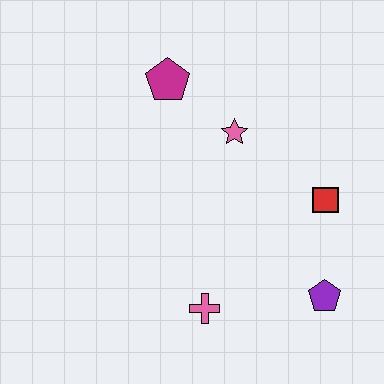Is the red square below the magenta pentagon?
Yes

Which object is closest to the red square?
The purple pentagon is closest to the red square.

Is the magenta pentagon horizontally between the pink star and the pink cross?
No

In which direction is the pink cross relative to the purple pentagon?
The pink cross is to the left of the purple pentagon.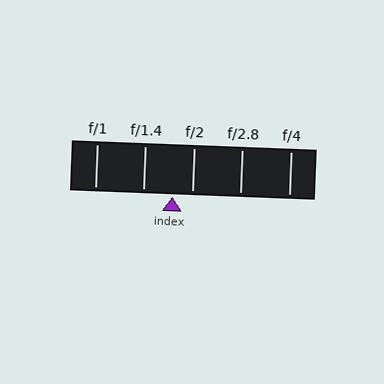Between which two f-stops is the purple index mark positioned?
The index mark is between f/1.4 and f/2.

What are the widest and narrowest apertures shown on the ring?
The widest aperture shown is f/1 and the narrowest is f/4.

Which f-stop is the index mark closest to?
The index mark is closest to f/2.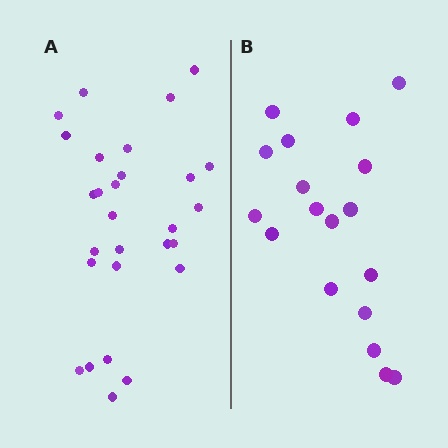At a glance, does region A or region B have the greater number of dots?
Region A (the left region) has more dots.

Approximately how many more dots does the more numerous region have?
Region A has roughly 10 or so more dots than region B.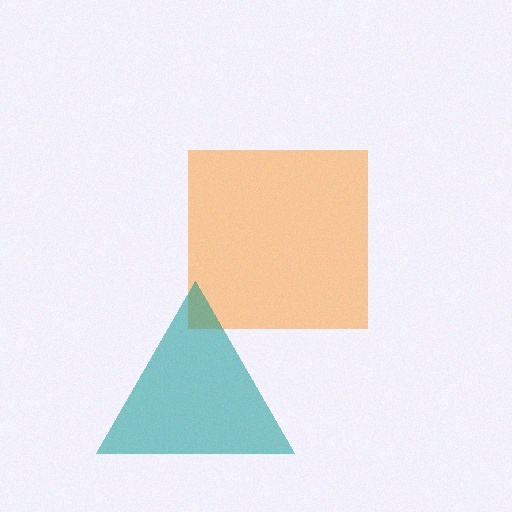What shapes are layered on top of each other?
The layered shapes are: an orange square, a teal triangle.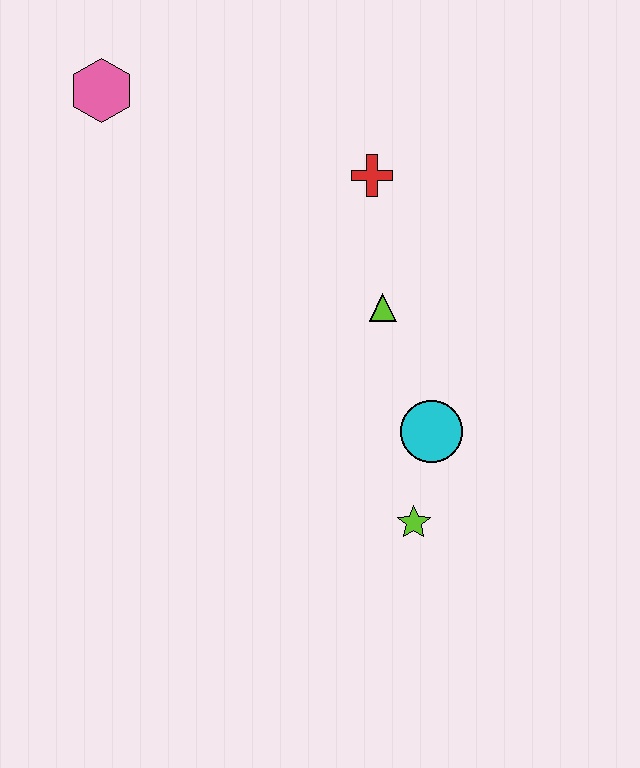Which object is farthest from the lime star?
The pink hexagon is farthest from the lime star.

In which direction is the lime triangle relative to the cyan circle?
The lime triangle is above the cyan circle.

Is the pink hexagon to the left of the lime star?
Yes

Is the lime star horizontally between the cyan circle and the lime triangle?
Yes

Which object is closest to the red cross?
The lime triangle is closest to the red cross.